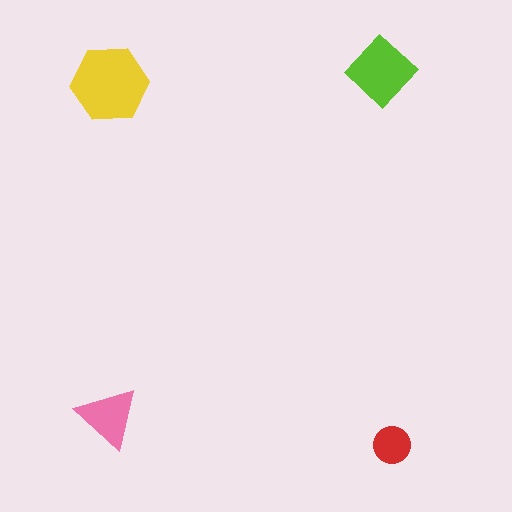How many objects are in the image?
There are 4 objects in the image.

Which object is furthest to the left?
The pink triangle is leftmost.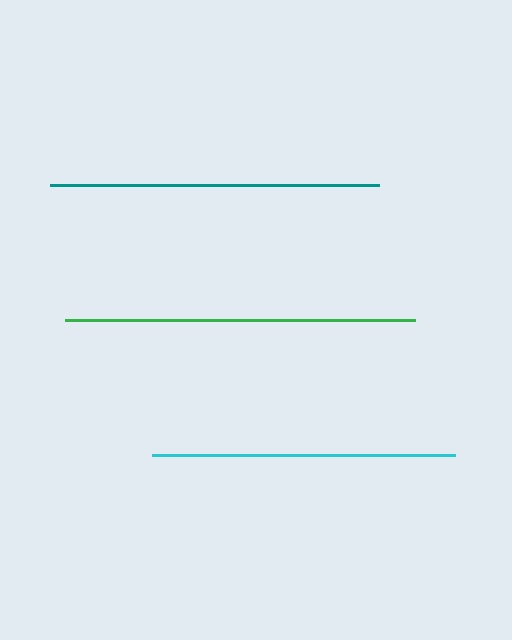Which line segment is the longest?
The green line is the longest at approximately 350 pixels.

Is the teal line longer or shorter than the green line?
The green line is longer than the teal line.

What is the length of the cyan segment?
The cyan segment is approximately 303 pixels long.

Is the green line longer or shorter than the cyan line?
The green line is longer than the cyan line.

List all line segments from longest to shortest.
From longest to shortest: green, teal, cyan.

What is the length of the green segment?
The green segment is approximately 350 pixels long.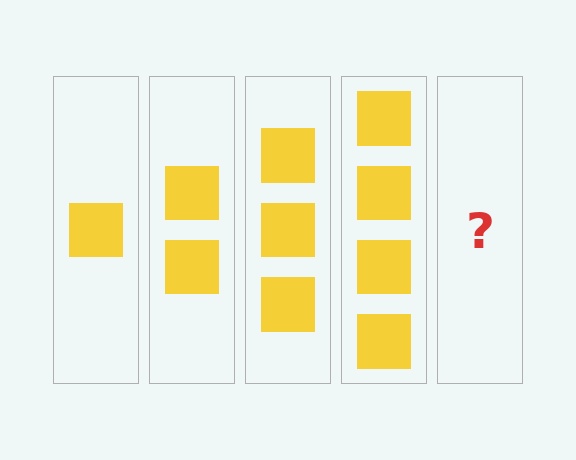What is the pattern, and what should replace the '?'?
The pattern is that each step adds one more square. The '?' should be 5 squares.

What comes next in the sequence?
The next element should be 5 squares.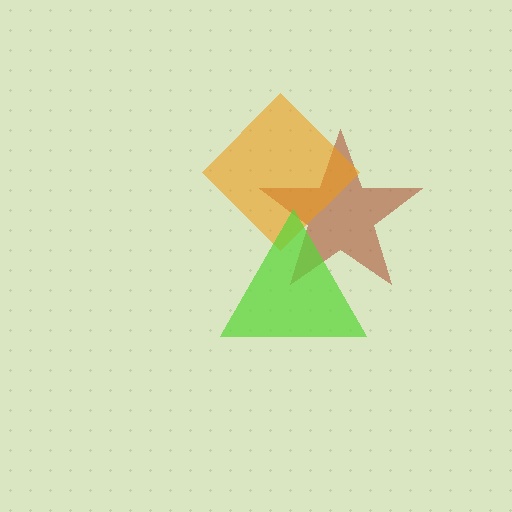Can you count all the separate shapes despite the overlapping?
Yes, there are 3 separate shapes.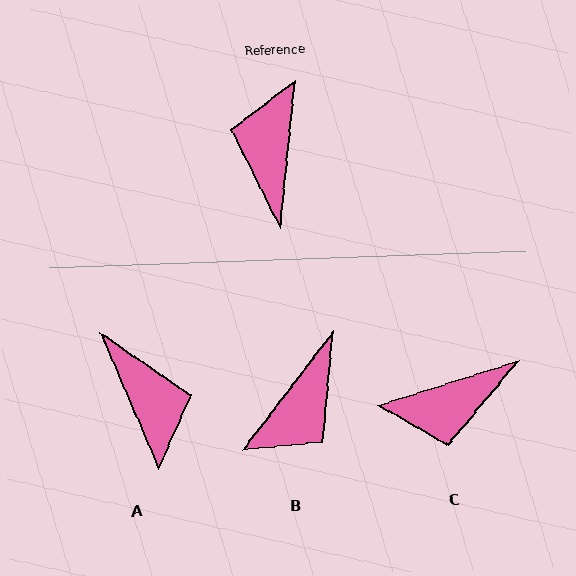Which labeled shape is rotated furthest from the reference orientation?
A, about 151 degrees away.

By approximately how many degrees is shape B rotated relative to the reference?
Approximately 148 degrees counter-clockwise.